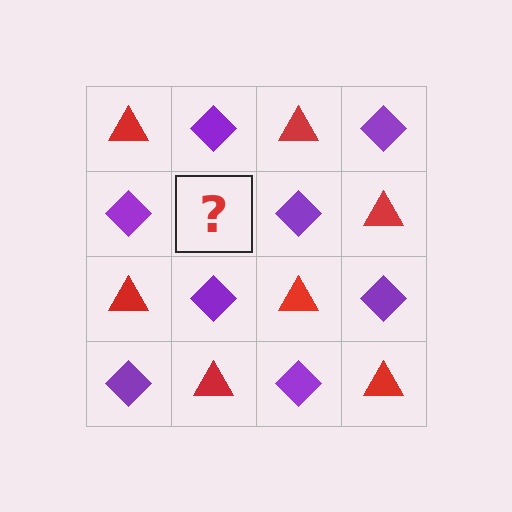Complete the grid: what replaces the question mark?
The question mark should be replaced with a red triangle.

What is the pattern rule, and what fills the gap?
The rule is that it alternates red triangle and purple diamond in a checkerboard pattern. The gap should be filled with a red triangle.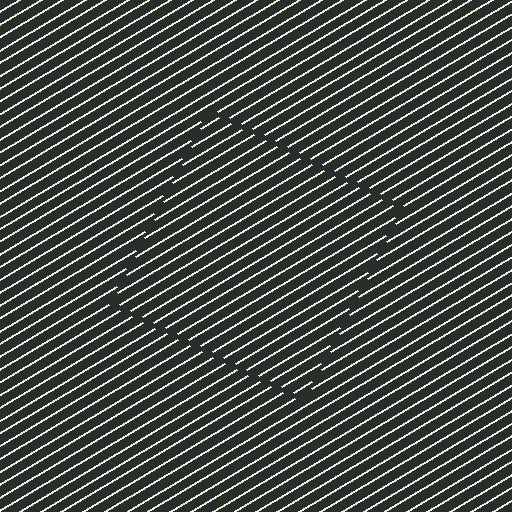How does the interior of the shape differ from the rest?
The interior of the shape contains the same grating, shifted by half a period — the contour is defined by the phase discontinuity where line-ends from the inner and outer gratings abut.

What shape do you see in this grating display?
An illusory square. The interior of the shape contains the same grating, shifted by half a period — the contour is defined by the phase discontinuity where line-ends from the inner and outer gratings abut.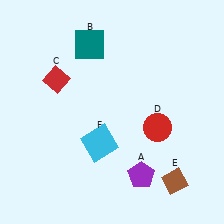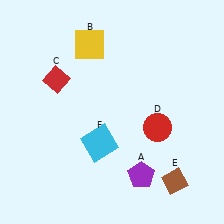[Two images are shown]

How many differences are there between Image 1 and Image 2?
There is 1 difference between the two images.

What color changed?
The square (B) changed from teal in Image 1 to yellow in Image 2.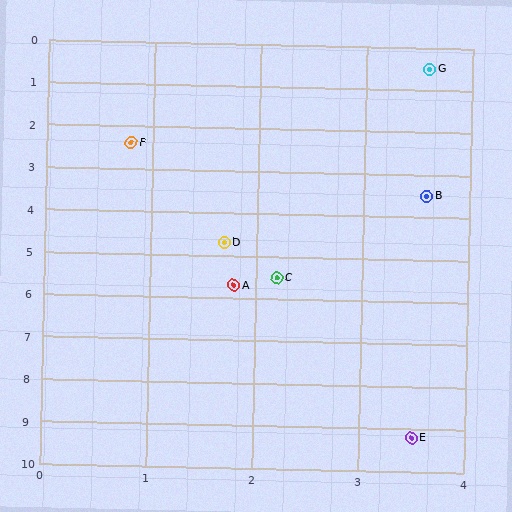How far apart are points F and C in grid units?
Points F and C are about 3.4 grid units apart.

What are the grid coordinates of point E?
Point E is at approximately (3.5, 9.2).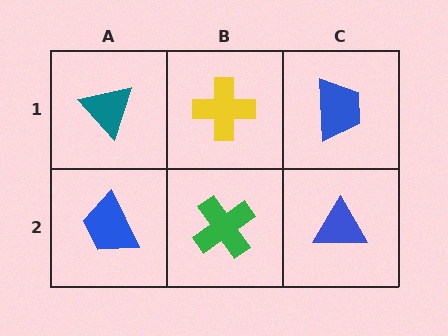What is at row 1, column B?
A yellow cross.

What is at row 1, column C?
A blue trapezoid.